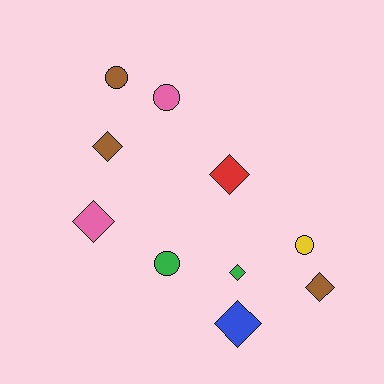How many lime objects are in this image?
There are no lime objects.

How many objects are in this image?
There are 10 objects.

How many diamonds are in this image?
There are 6 diamonds.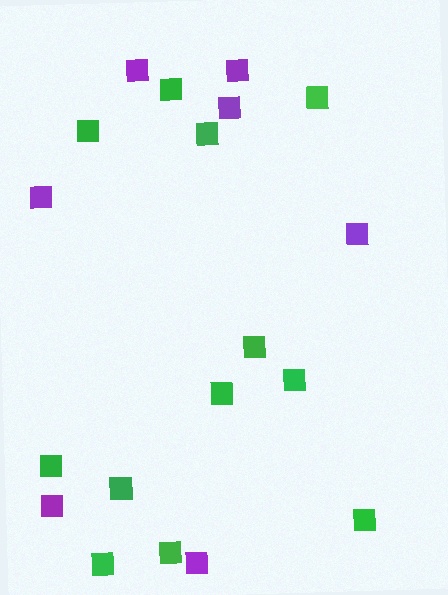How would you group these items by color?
There are 2 groups: one group of purple squares (7) and one group of green squares (12).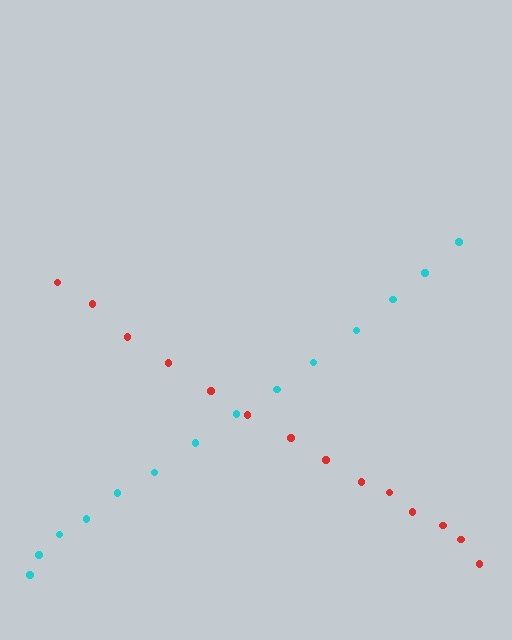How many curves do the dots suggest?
There are 2 distinct paths.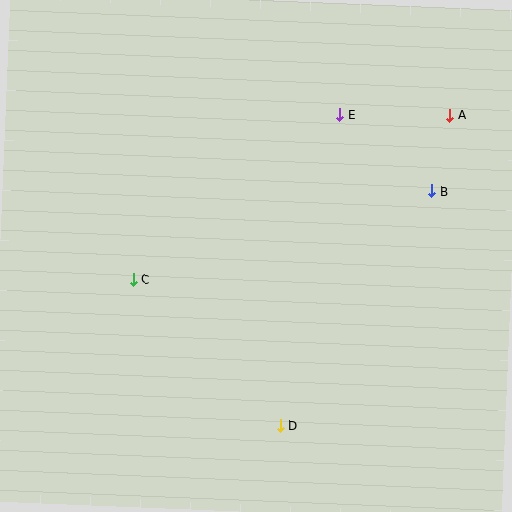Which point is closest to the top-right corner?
Point A is closest to the top-right corner.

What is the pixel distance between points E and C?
The distance between E and C is 264 pixels.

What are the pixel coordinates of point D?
Point D is at (280, 426).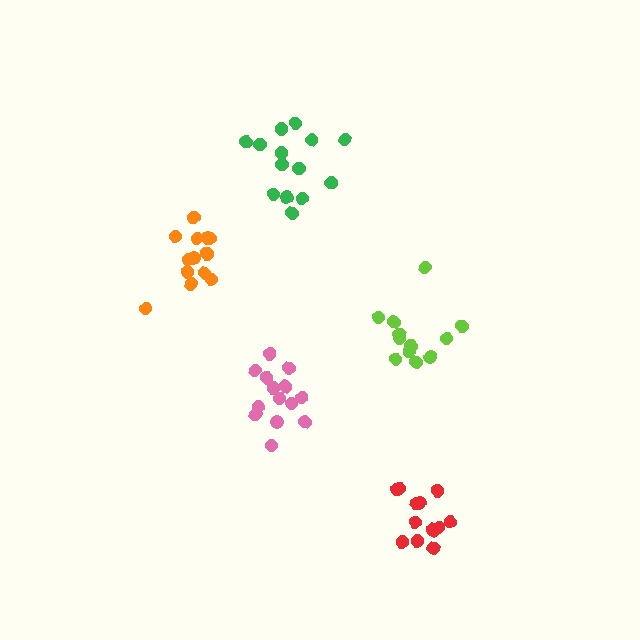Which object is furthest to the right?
The red cluster is rightmost.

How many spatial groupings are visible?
There are 5 spatial groupings.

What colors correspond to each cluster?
The clusters are colored: red, orange, green, pink, lime.